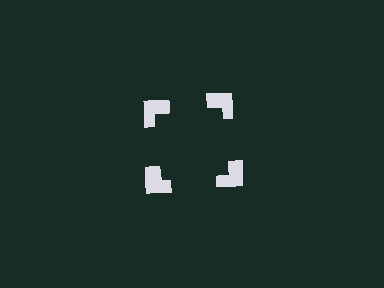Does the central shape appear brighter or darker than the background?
It typically appears slightly darker than the background, even though no actual brightness change is drawn.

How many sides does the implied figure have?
4 sides.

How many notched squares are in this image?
There are 4 — one at each vertex of the illusory square.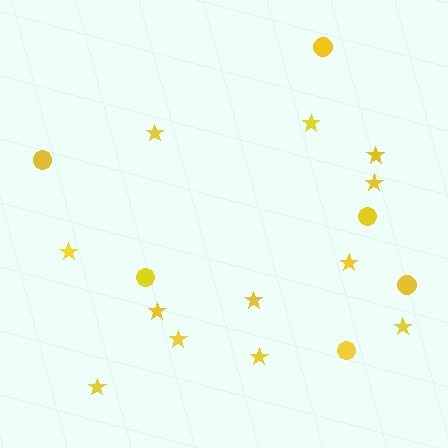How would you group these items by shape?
There are 2 groups: one group of stars (12) and one group of circles (6).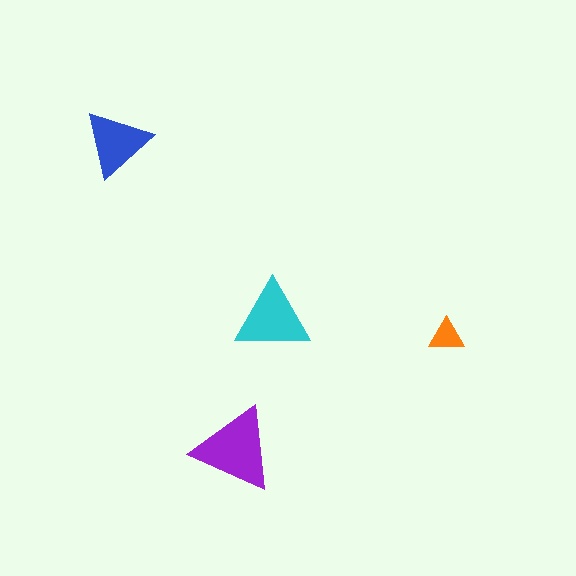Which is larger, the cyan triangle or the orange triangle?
The cyan one.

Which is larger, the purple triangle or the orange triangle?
The purple one.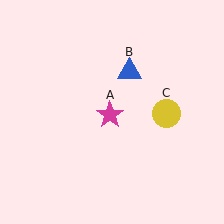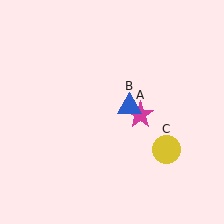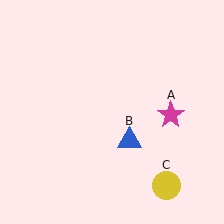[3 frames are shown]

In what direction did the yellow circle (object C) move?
The yellow circle (object C) moved down.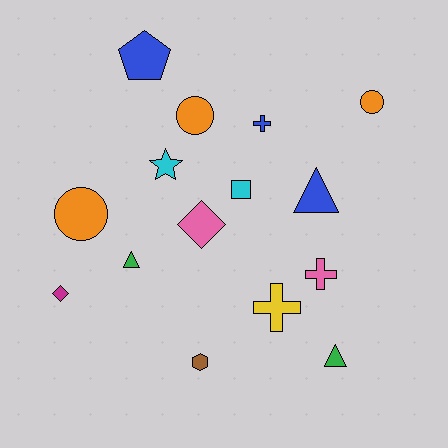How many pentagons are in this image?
There is 1 pentagon.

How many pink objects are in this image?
There are 2 pink objects.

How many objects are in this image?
There are 15 objects.